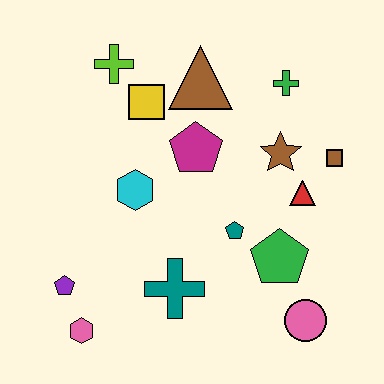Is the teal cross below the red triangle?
Yes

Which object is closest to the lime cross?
The yellow square is closest to the lime cross.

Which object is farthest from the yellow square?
The pink circle is farthest from the yellow square.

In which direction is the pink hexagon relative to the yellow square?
The pink hexagon is below the yellow square.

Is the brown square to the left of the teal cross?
No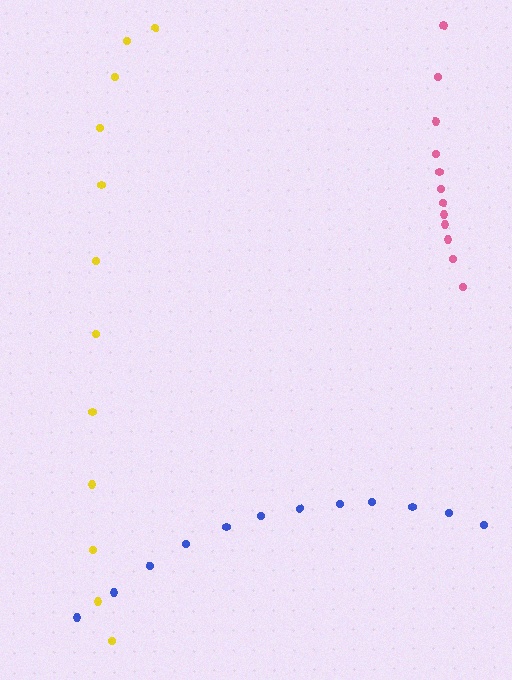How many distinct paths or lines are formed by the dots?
There are 3 distinct paths.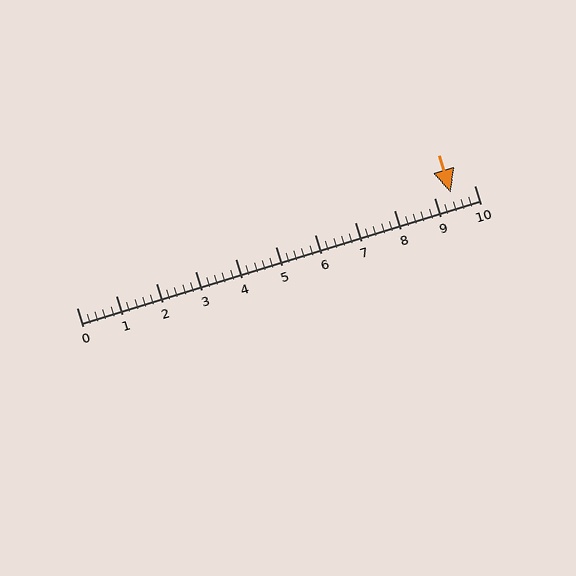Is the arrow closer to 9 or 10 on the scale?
The arrow is closer to 9.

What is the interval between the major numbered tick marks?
The major tick marks are spaced 1 units apart.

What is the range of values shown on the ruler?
The ruler shows values from 0 to 10.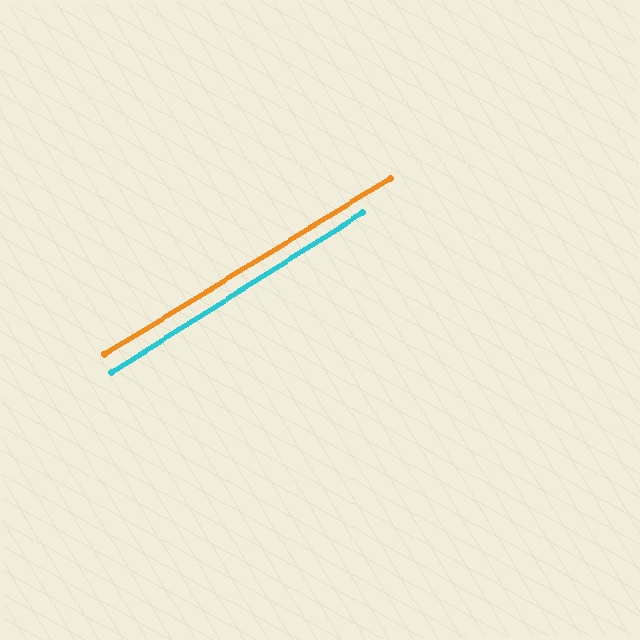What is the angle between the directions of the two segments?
Approximately 1 degree.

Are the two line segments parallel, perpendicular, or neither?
Parallel — their directions differ by only 0.8°.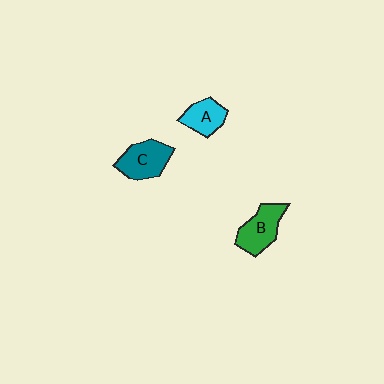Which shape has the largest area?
Shape C (teal).